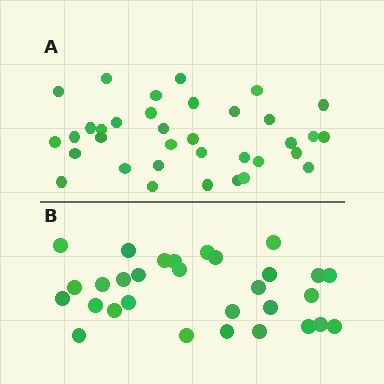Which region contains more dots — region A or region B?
Region A (the top region) has more dots.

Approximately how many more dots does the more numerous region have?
Region A has about 5 more dots than region B.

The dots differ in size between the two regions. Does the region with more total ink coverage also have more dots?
No. Region B has more total ink coverage because its dots are larger, but region A actually contains more individual dots. Total area can be misleading — the number of items is what matters here.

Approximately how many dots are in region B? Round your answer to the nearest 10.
About 30 dots.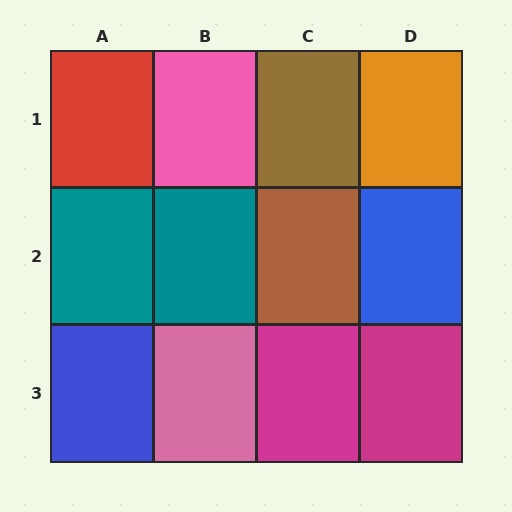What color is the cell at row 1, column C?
Brown.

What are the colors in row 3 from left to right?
Blue, pink, magenta, magenta.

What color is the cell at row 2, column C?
Brown.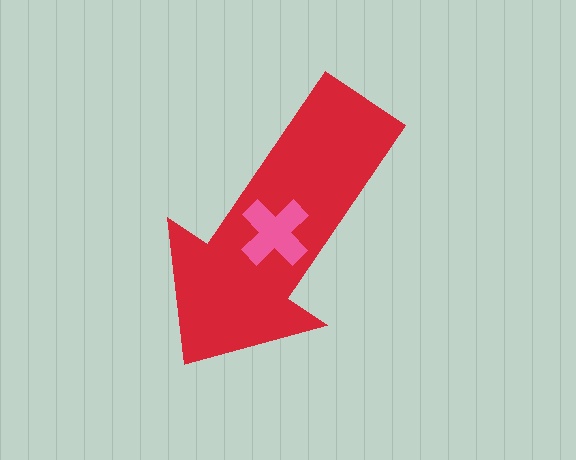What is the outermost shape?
The red arrow.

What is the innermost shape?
The pink cross.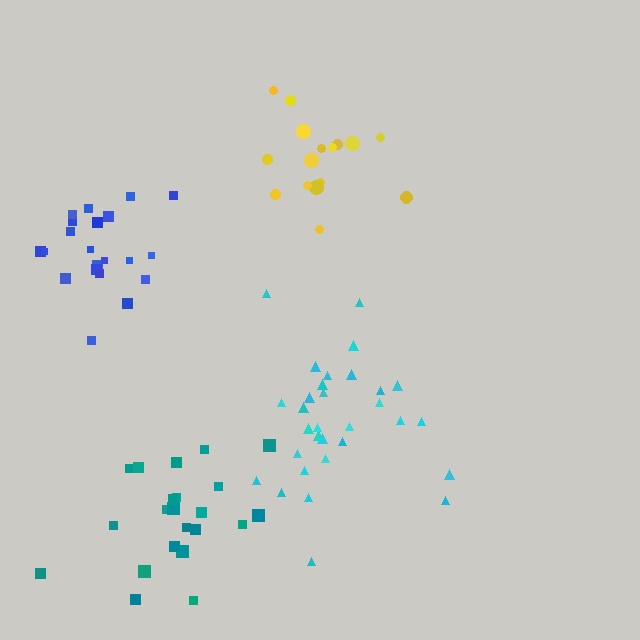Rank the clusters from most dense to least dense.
yellow, blue, teal, cyan.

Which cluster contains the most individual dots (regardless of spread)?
Cyan (31).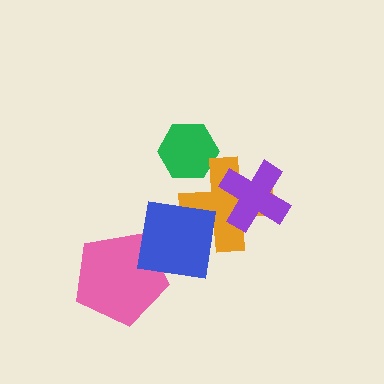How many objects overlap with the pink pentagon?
1 object overlaps with the pink pentagon.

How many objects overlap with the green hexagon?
1 object overlaps with the green hexagon.